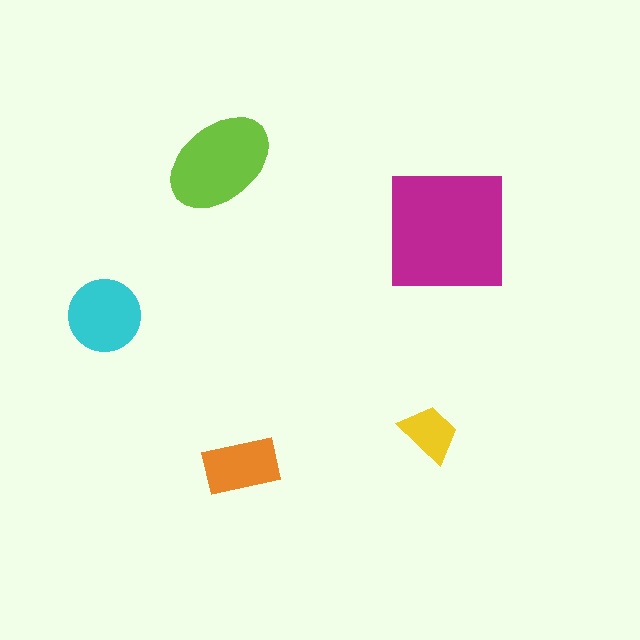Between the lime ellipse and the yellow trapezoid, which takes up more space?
The lime ellipse.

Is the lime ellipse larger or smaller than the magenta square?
Smaller.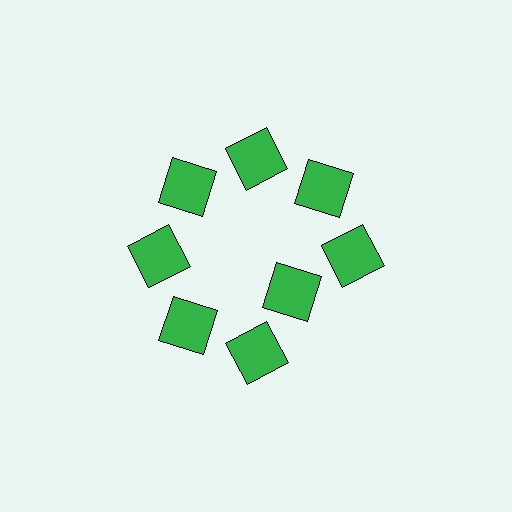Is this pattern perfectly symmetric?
No. The 8 green squares are arranged in a ring, but one element near the 4 o'clock position is pulled inward toward the center, breaking the 8-fold rotational symmetry.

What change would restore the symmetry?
The symmetry would be restored by moving it outward, back onto the ring so that all 8 squares sit at equal angles and equal distance from the center.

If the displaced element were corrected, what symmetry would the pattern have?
It would have 8-fold rotational symmetry — the pattern would map onto itself every 45 degrees.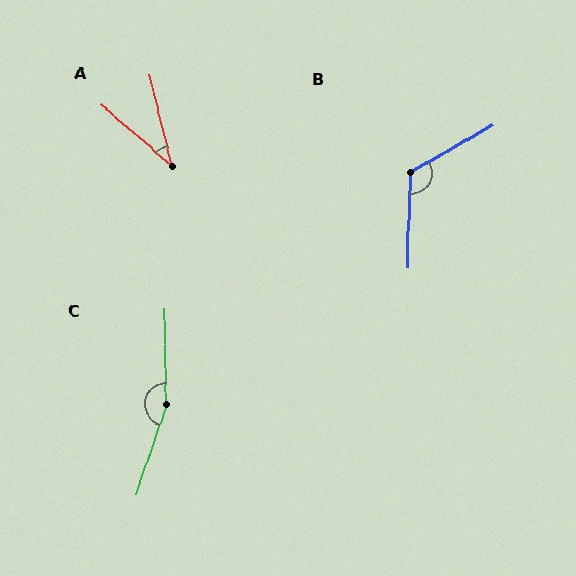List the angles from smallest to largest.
A (36°), B (122°), C (161°).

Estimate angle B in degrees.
Approximately 122 degrees.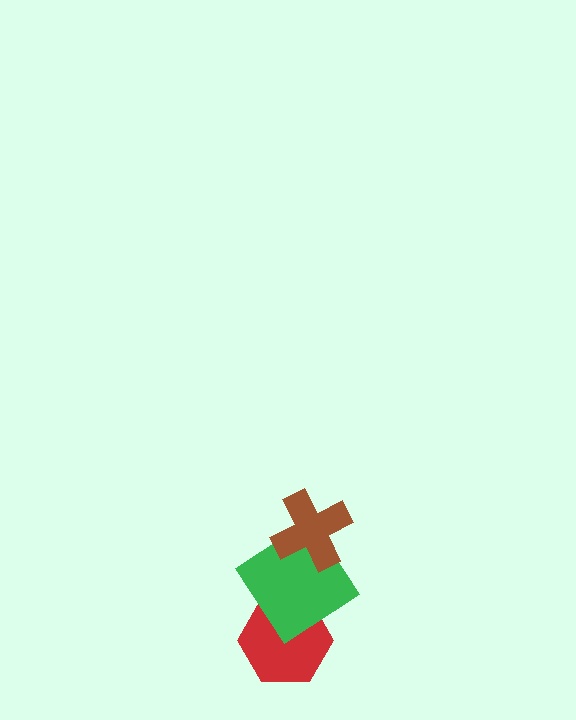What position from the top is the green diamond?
The green diamond is 2nd from the top.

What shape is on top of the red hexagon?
The green diamond is on top of the red hexagon.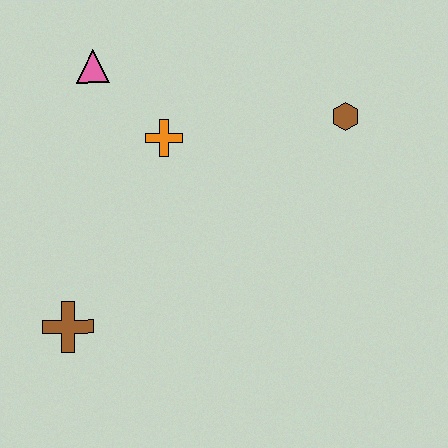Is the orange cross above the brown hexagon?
No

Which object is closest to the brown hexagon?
The orange cross is closest to the brown hexagon.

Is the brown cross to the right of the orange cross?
No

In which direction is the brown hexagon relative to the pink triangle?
The brown hexagon is to the right of the pink triangle.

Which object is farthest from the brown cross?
The brown hexagon is farthest from the brown cross.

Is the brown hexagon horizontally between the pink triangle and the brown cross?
No